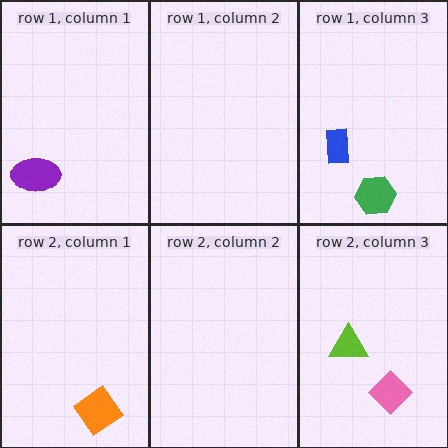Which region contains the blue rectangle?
The row 1, column 3 region.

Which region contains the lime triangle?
The row 2, column 3 region.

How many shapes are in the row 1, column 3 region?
2.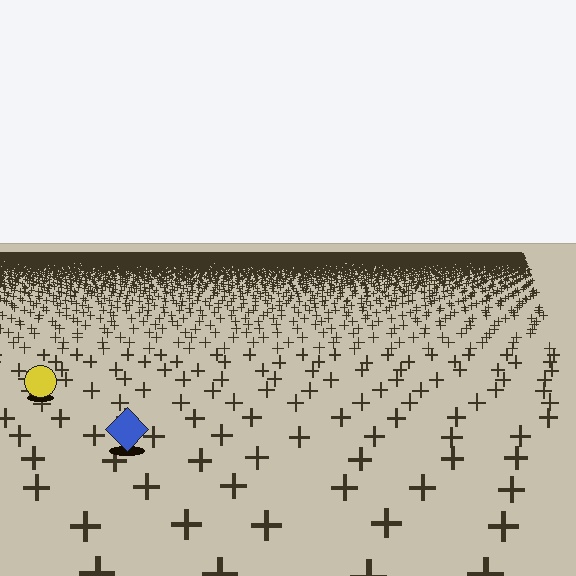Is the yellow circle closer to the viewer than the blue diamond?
No. The blue diamond is closer — you can tell from the texture gradient: the ground texture is coarser near it.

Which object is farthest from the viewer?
The yellow circle is farthest from the viewer. It appears smaller and the ground texture around it is denser.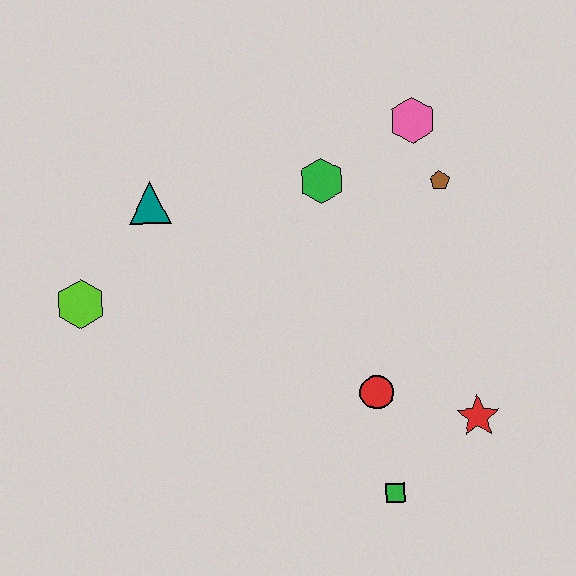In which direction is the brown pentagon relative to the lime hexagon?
The brown pentagon is to the right of the lime hexagon.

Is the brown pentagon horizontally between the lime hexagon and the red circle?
No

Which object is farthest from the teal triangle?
The red star is farthest from the teal triangle.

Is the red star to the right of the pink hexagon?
Yes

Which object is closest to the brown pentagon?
The pink hexagon is closest to the brown pentagon.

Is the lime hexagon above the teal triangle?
No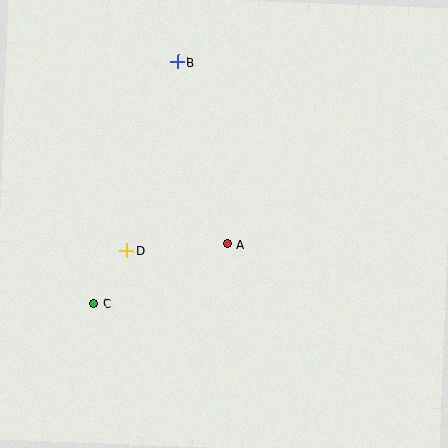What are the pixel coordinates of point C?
Point C is at (94, 303).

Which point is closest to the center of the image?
Point A at (227, 244) is closest to the center.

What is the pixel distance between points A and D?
The distance between A and D is 101 pixels.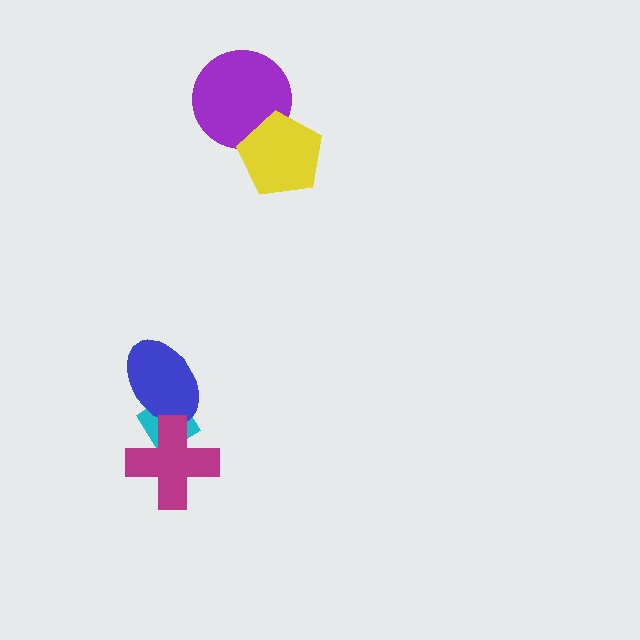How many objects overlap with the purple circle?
1 object overlaps with the purple circle.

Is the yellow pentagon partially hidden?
No, no other shape covers it.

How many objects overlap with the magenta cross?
2 objects overlap with the magenta cross.